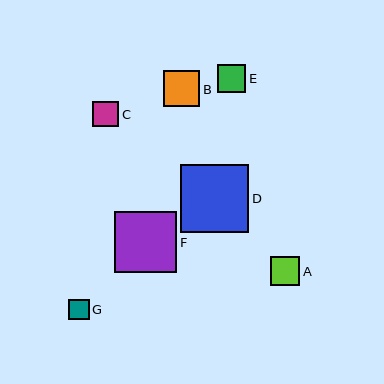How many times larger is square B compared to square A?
Square B is approximately 1.2 times the size of square A.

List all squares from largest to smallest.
From largest to smallest: D, F, B, A, E, C, G.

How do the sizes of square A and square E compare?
Square A and square E are approximately the same size.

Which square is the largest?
Square D is the largest with a size of approximately 68 pixels.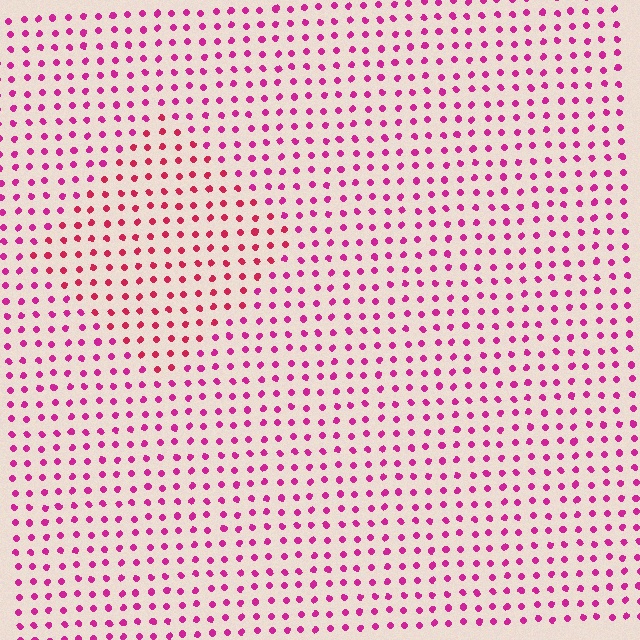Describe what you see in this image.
The image is filled with small magenta elements in a uniform arrangement. A diamond-shaped region is visible where the elements are tinted to a slightly different hue, forming a subtle color boundary.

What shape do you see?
I see a diamond.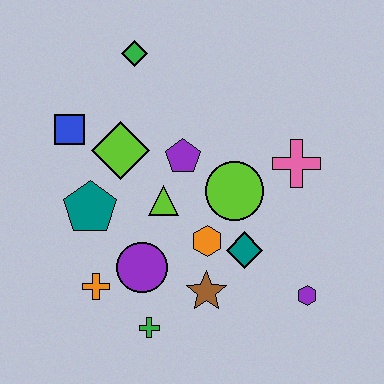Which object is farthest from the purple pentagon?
The purple hexagon is farthest from the purple pentagon.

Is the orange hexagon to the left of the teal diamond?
Yes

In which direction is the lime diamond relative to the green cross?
The lime diamond is above the green cross.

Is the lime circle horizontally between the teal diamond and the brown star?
Yes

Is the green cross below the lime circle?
Yes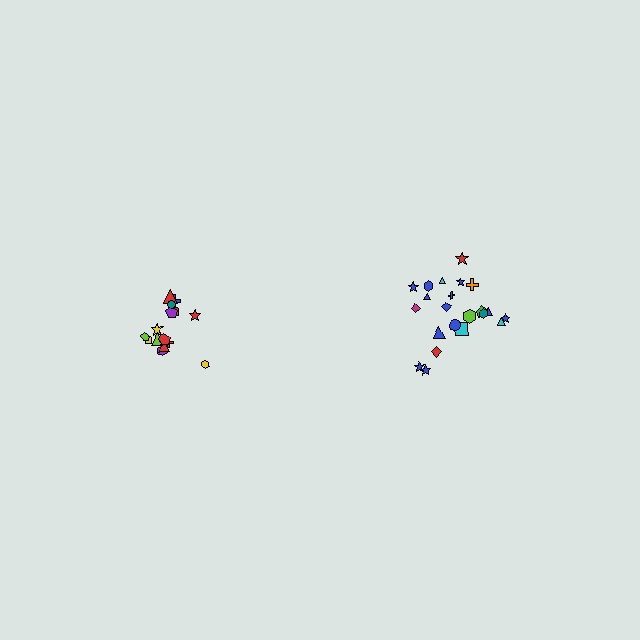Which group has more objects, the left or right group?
The right group.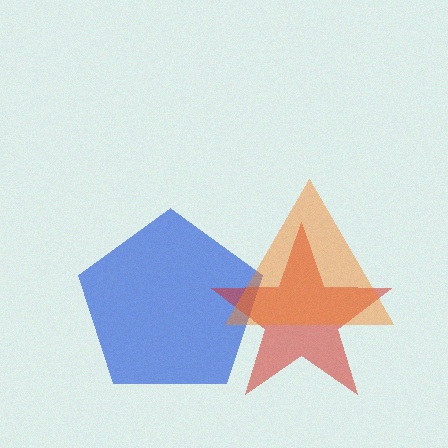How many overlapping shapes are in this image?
There are 3 overlapping shapes in the image.